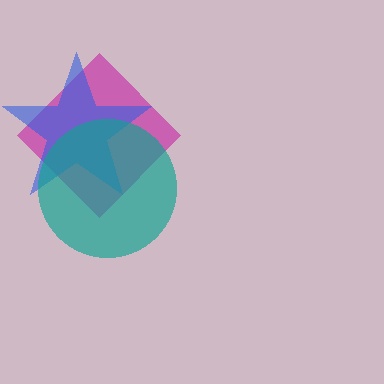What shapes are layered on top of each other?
The layered shapes are: a magenta diamond, a blue star, a teal circle.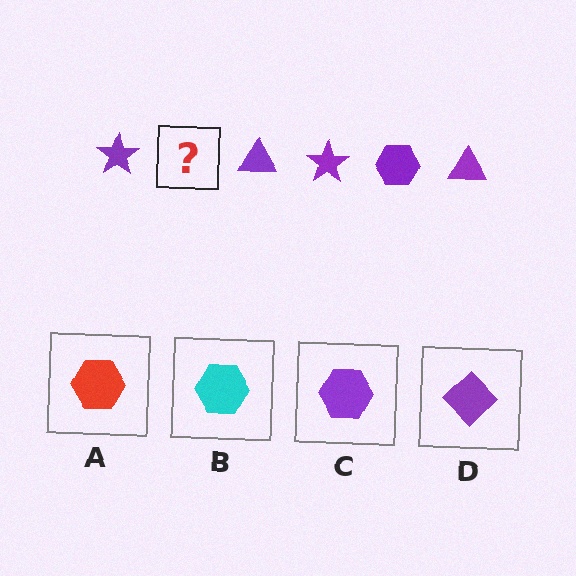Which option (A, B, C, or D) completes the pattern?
C.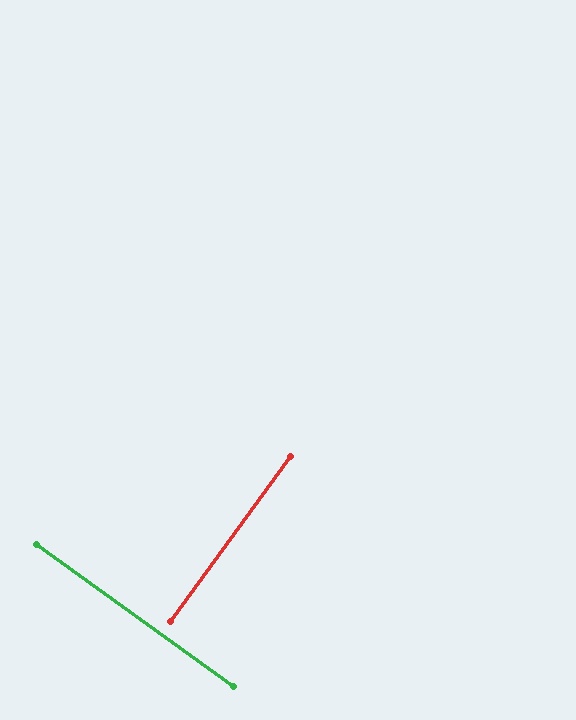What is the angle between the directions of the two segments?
Approximately 90 degrees.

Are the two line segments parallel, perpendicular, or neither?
Perpendicular — they meet at approximately 90°.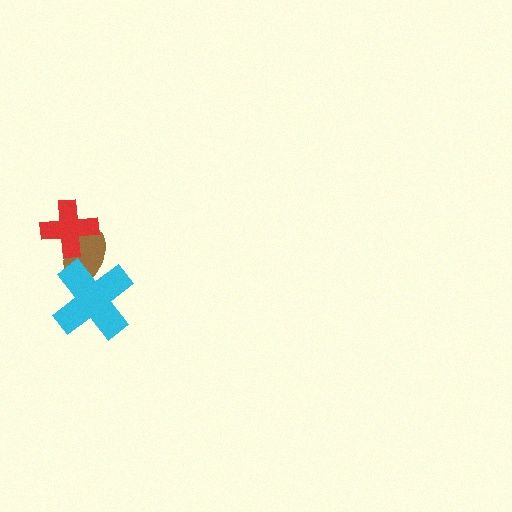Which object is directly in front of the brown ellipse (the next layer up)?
The cyan cross is directly in front of the brown ellipse.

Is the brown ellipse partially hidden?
Yes, it is partially covered by another shape.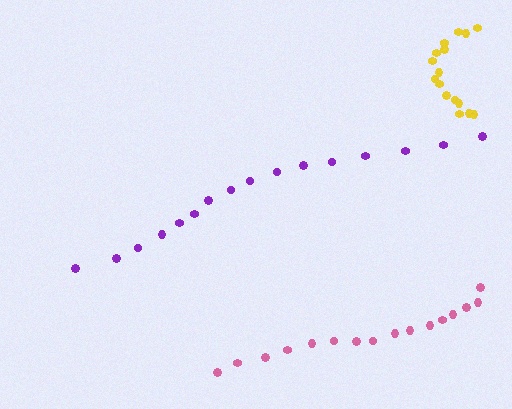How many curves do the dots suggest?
There are 3 distinct paths.